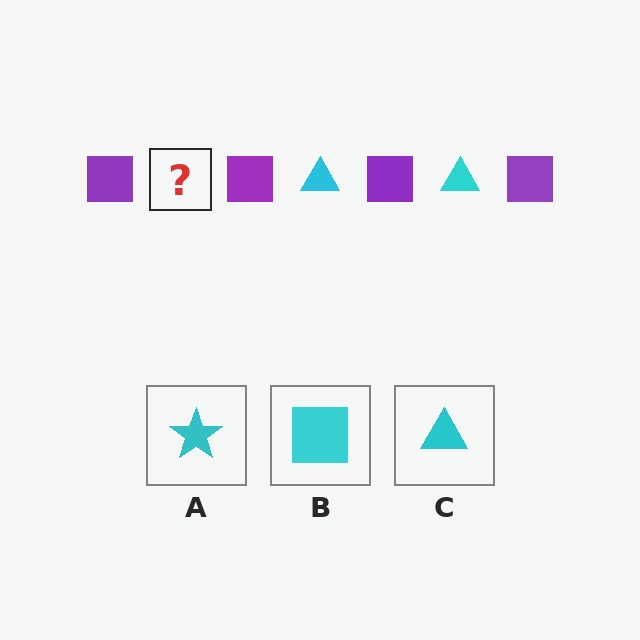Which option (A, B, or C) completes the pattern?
C.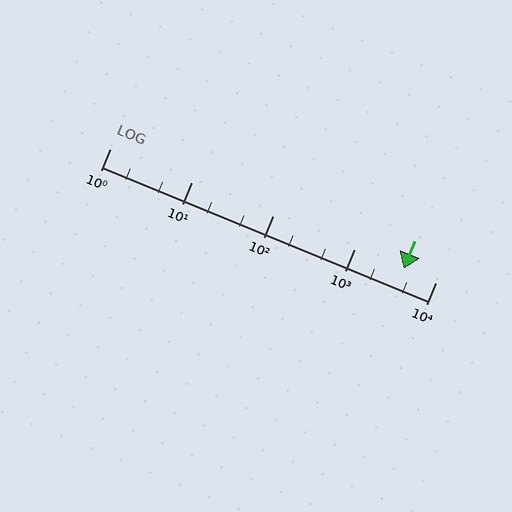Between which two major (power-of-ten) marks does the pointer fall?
The pointer is between 1000 and 10000.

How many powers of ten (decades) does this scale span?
The scale spans 4 decades, from 1 to 10000.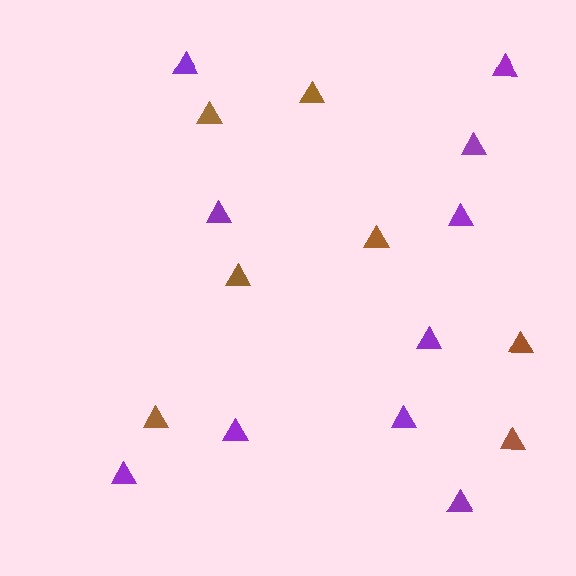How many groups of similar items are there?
There are 2 groups: one group of purple triangles (10) and one group of brown triangles (7).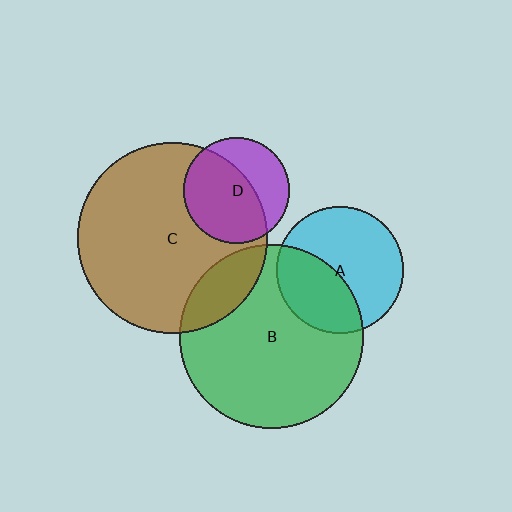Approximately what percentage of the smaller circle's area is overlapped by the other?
Approximately 60%.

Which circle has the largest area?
Circle C (brown).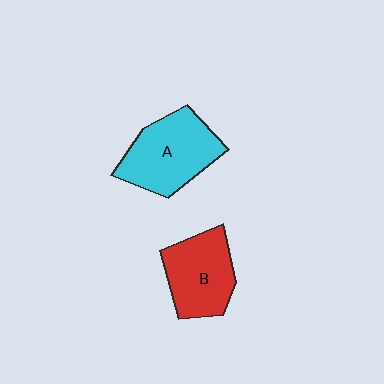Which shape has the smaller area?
Shape B (red).